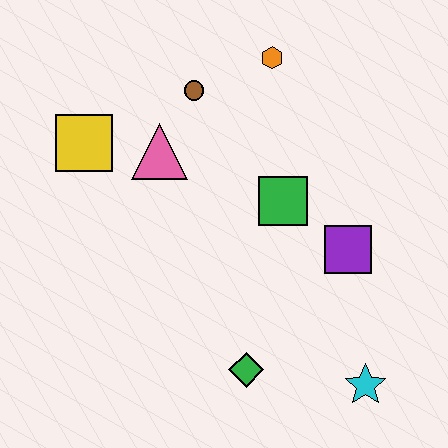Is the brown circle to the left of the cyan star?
Yes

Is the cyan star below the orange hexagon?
Yes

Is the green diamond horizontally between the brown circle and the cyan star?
Yes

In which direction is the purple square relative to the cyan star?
The purple square is above the cyan star.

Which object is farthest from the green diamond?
The orange hexagon is farthest from the green diamond.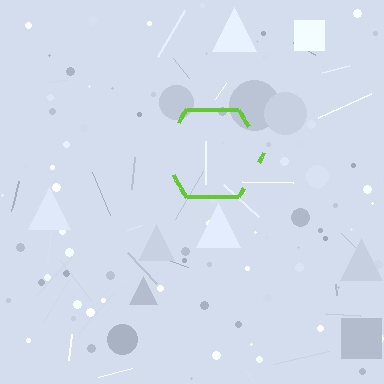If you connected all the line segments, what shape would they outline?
They would outline a hexagon.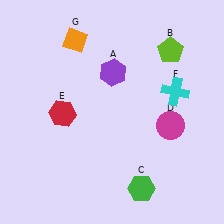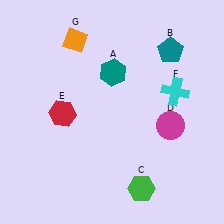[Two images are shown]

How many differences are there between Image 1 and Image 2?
There are 2 differences between the two images.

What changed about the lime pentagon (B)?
In Image 1, B is lime. In Image 2, it changed to teal.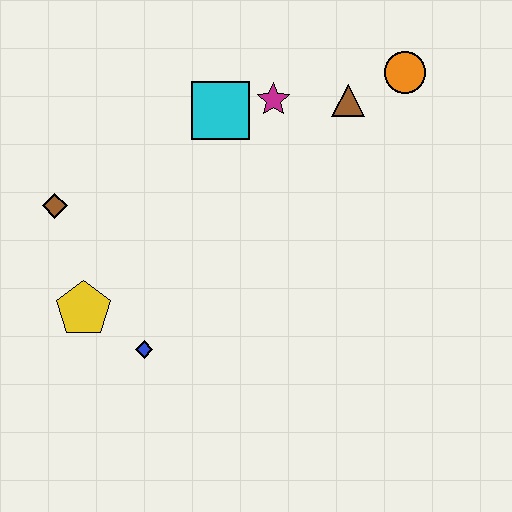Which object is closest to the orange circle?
The brown triangle is closest to the orange circle.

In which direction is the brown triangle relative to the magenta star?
The brown triangle is to the right of the magenta star.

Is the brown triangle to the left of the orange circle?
Yes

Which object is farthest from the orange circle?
The yellow pentagon is farthest from the orange circle.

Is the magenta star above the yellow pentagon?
Yes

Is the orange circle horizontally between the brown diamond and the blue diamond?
No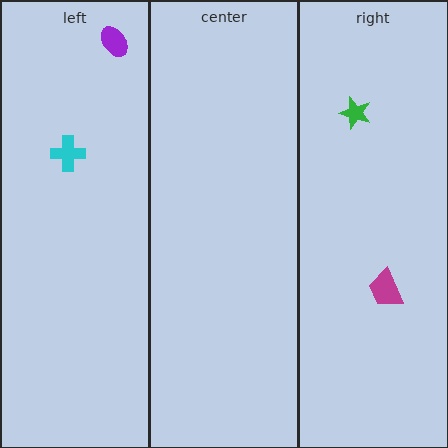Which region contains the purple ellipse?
The left region.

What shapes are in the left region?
The cyan cross, the purple ellipse.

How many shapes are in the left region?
2.